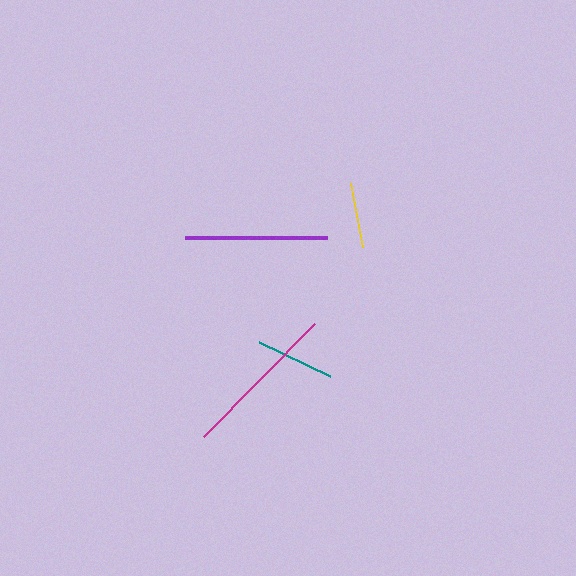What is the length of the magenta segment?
The magenta segment is approximately 159 pixels long.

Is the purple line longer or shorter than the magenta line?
The magenta line is longer than the purple line.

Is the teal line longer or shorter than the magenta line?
The magenta line is longer than the teal line.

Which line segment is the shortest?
The yellow line is the shortest at approximately 65 pixels.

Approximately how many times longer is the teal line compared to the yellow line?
The teal line is approximately 1.2 times the length of the yellow line.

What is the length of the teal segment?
The teal segment is approximately 79 pixels long.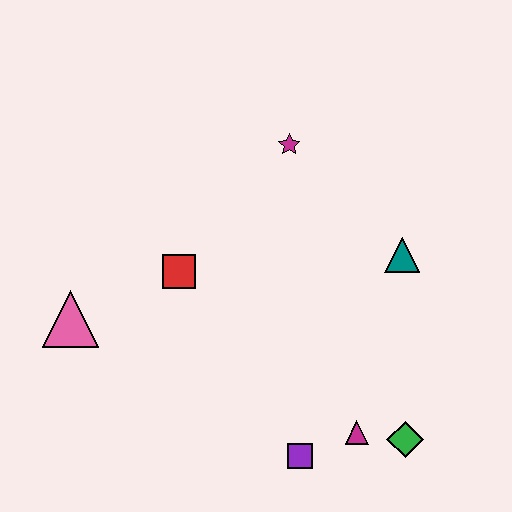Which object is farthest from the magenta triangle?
The pink triangle is farthest from the magenta triangle.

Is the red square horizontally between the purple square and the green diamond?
No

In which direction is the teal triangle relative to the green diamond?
The teal triangle is above the green diamond.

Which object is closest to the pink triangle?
The red square is closest to the pink triangle.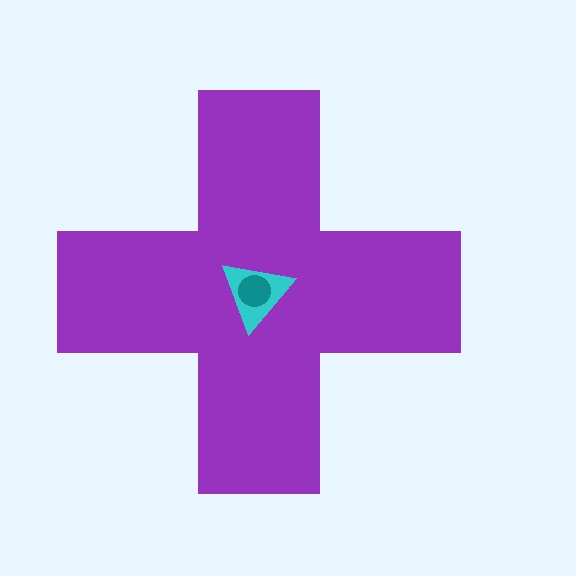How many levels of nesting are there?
3.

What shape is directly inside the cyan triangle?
The teal circle.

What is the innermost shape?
The teal circle.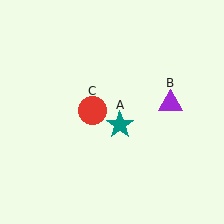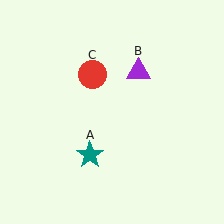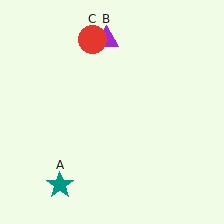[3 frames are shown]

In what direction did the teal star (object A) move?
The teal star (object A) moved down and to the left.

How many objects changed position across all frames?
3 objects changed position: teal star (object A), purple triangle (object B), red circle (object C).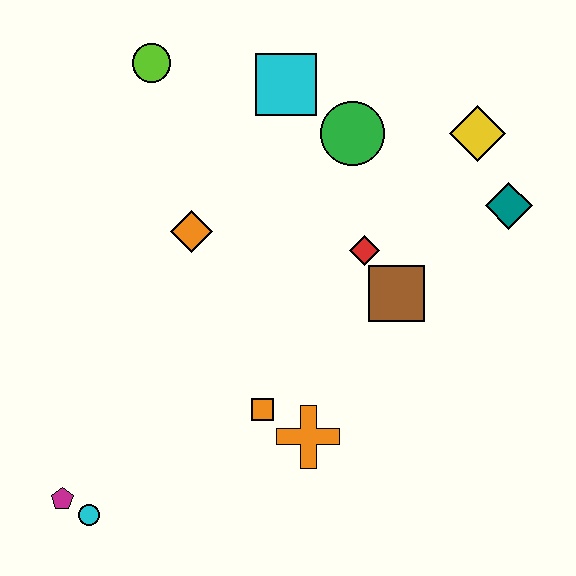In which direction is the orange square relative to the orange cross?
The orange square is to the left of the orange cross.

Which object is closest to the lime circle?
The cyan square is closest to the lime circle.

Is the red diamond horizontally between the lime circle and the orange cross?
No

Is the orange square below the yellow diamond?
Yes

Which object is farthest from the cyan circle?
The yellow diamond is farthest from the cyan circle.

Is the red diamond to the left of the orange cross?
No